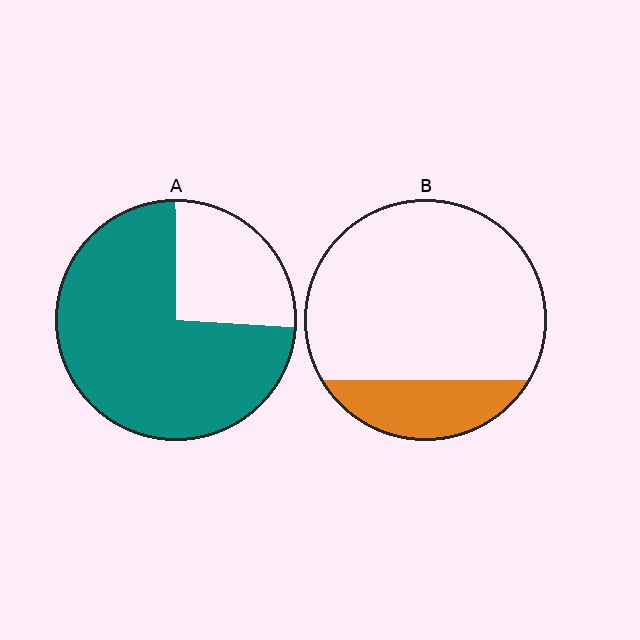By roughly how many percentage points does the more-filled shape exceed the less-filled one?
By roughly 55 percentage points (A over B).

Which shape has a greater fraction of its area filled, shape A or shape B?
Shape A.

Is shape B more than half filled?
No.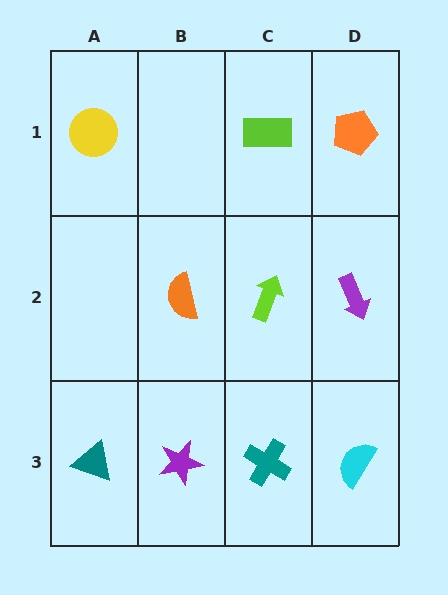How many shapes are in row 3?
4 shapes.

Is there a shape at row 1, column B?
No, that cell is empty.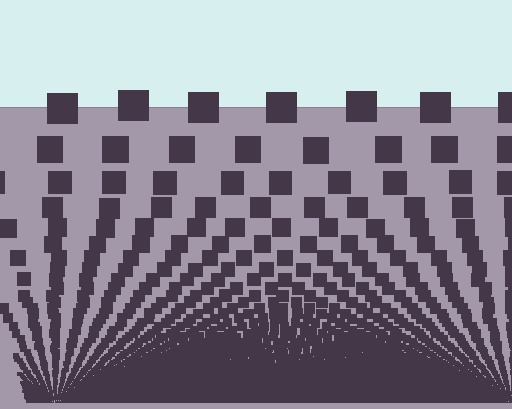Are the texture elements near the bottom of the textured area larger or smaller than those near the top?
Smaller. The gradient is inverted — elements near the bottom are smaller and denser.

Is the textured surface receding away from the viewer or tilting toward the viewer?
The surface appears to tilt toward the viewer. Texture elements get larger and sparser toward the top.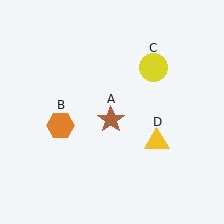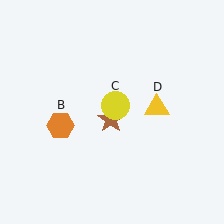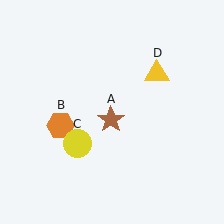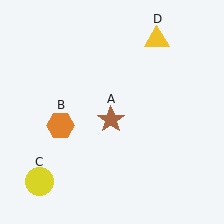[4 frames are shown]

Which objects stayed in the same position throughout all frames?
Brown star (object A) and orange hexagon (object B) remained stationary.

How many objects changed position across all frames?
2 objects changed position: yellow circle (object C), yellow triangle (object D).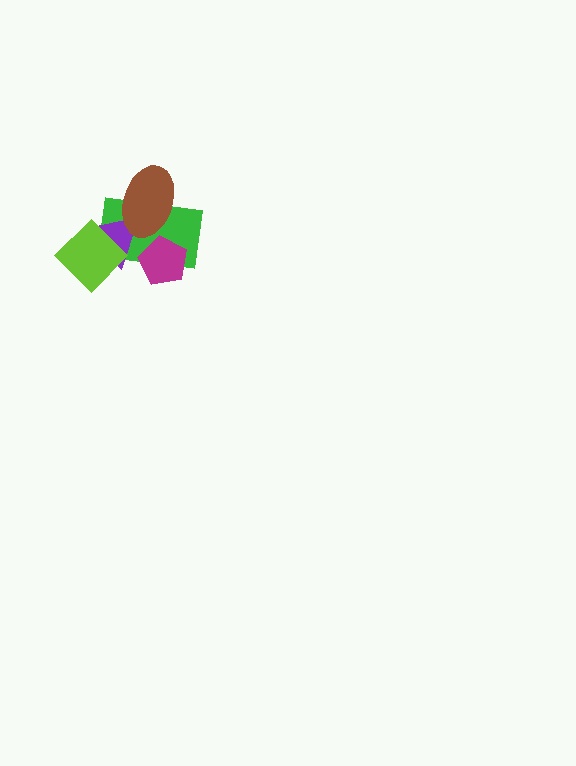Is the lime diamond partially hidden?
No, no other shape covers it.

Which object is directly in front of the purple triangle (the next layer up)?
The brown ellipse is directly in front of the purple triangle.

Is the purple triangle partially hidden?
Yes, it is partially covered by another shape.